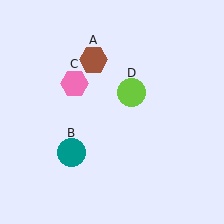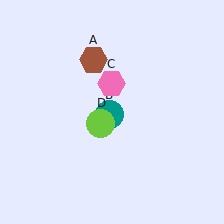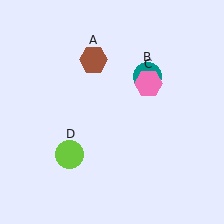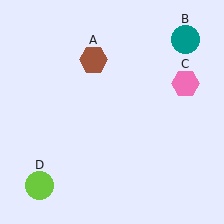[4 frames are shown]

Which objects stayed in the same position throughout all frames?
Brown hexagon (object A) remained stationary.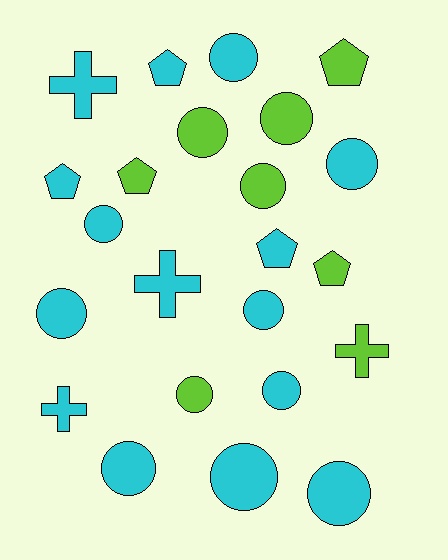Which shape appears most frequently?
Circle, with 13 objects.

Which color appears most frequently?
Cyan, with 15 objects.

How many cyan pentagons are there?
There are 3 cyan pentagons.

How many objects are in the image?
There are 23 objects.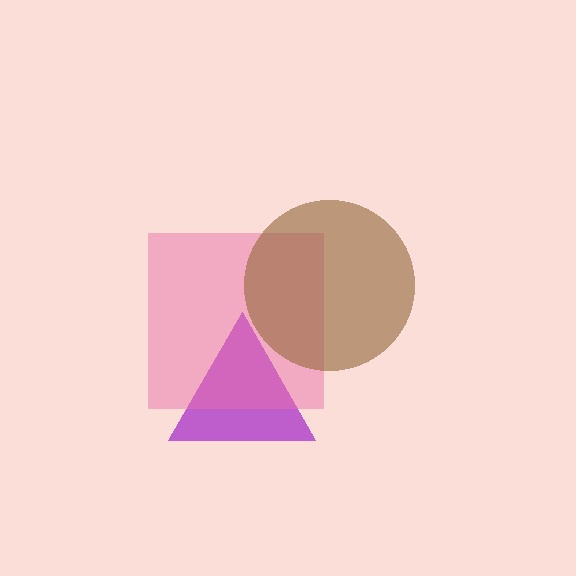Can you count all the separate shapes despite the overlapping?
Yes, there are 3 separate shapes.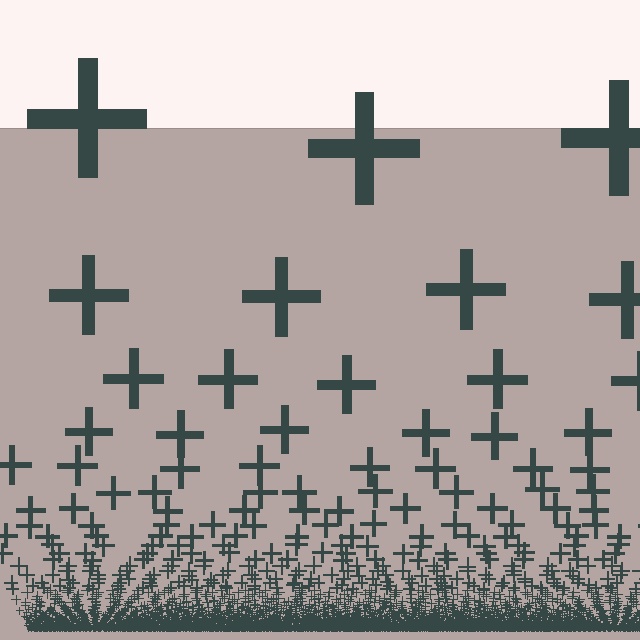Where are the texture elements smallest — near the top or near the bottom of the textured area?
Near the bottom.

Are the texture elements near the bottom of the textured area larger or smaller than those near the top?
Smaller. The gradient is inverted — elements near the bottom are smaller and denser.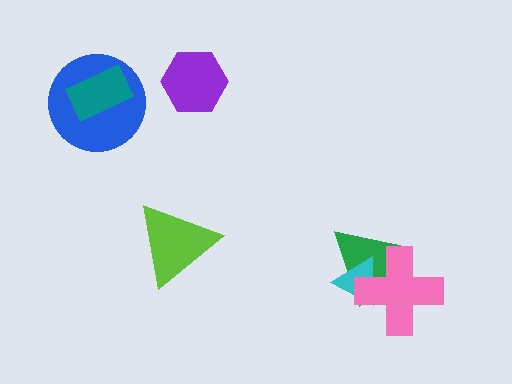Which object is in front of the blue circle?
The teal rectangle is in front of the blue circle.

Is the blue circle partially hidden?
Yes, it is partially covered by another shape.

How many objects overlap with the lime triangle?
0 objects overlap with the lime triangle.